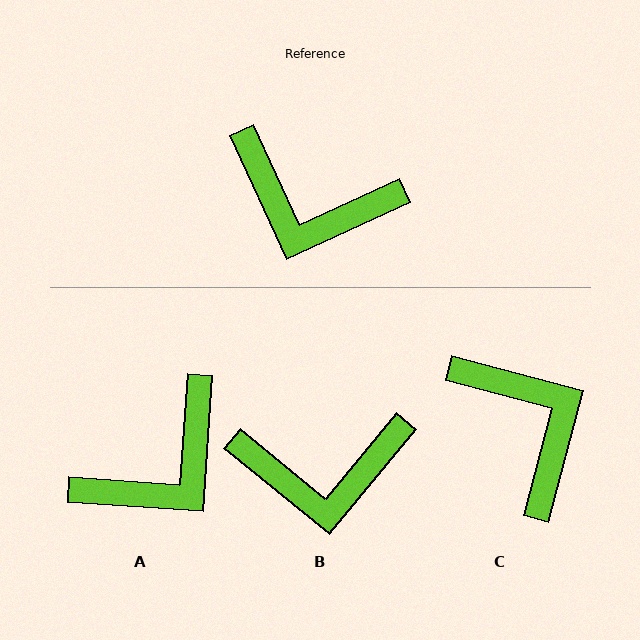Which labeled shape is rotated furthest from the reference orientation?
C, about 140 degrees away.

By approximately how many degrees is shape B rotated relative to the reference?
Approximately 26 degrees counter-clockwise.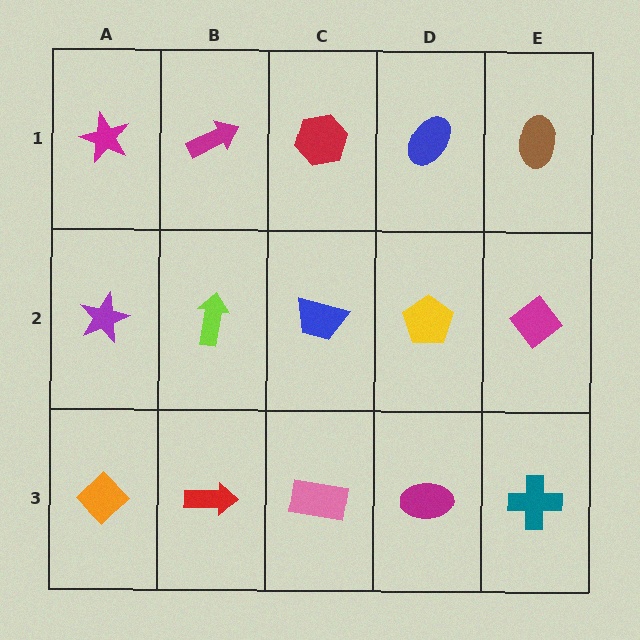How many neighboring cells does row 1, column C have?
3.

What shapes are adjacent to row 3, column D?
A yellow pentagon (row 2, column D), a pink rectangle (row 3, column C), a teal cross (row 3, column E).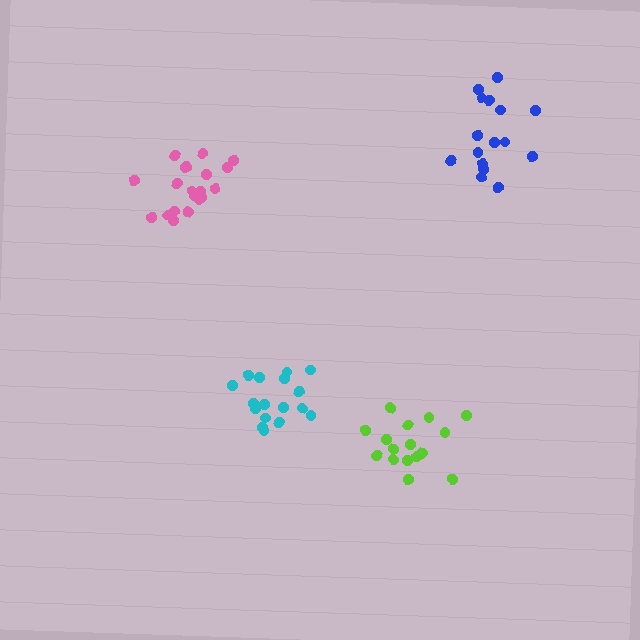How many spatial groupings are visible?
There are 4 spatial groupings.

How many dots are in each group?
Group 1: 17 dots, Group 2: 16 dots, Group 3: 16 dots, Group 4: 20 dots (69 total).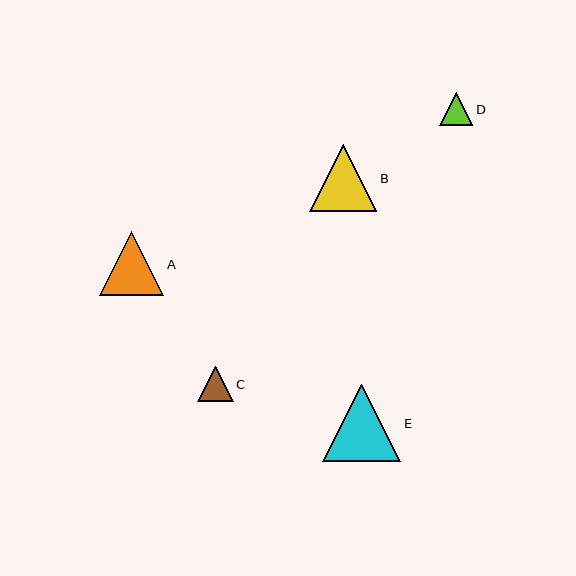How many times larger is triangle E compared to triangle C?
Triangle E is approximately 2.2 times the size of triangle C.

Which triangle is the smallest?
Triangle D is the smallest with a size of approximately 34 pixels.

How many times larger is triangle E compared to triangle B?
Triangle E is approximately 1.2 times the size of triangle B.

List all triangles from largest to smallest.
From largest to smallest: E, B, A, C, D.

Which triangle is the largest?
Triangle E is the largest with a size of approximately 78 pixels.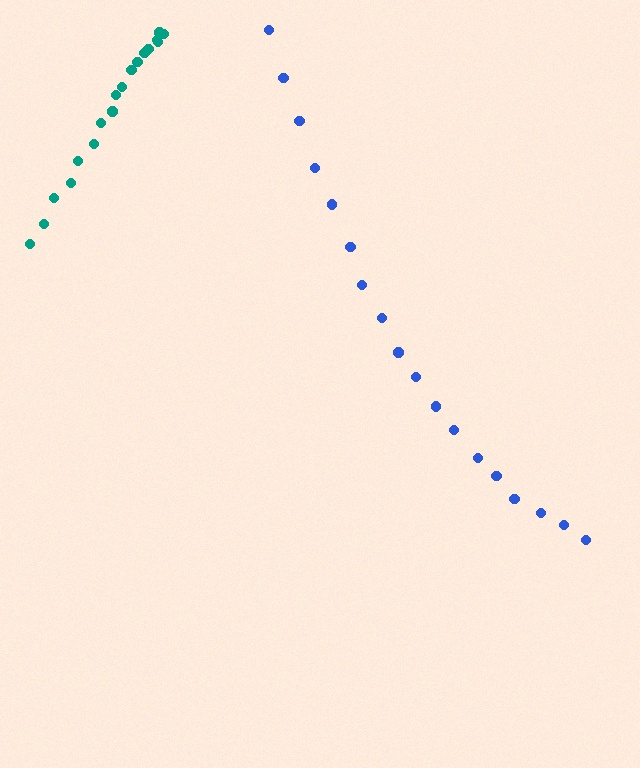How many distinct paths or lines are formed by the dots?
There are 2 distinct paths.